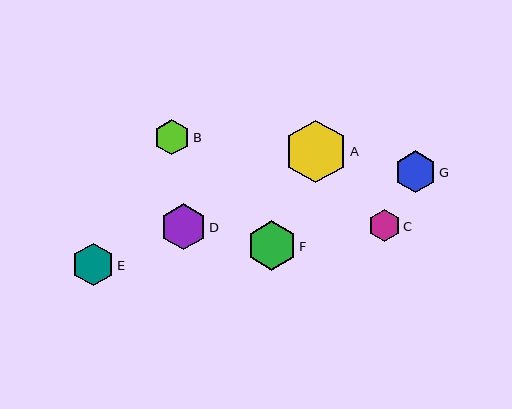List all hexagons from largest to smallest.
From largest to smallest: A, F, D, E, G, B, C.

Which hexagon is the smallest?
Hexagon C is the smallest with a size of approximately 32 pixels.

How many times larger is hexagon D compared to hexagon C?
Hexagon D is approximately 1.4 times the size of hexagon C.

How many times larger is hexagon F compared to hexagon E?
Hexagon F is approximately 1.2 times the size of hexagon E.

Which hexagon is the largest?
Hexagon A is the largest with a size of approximately 63 pixels.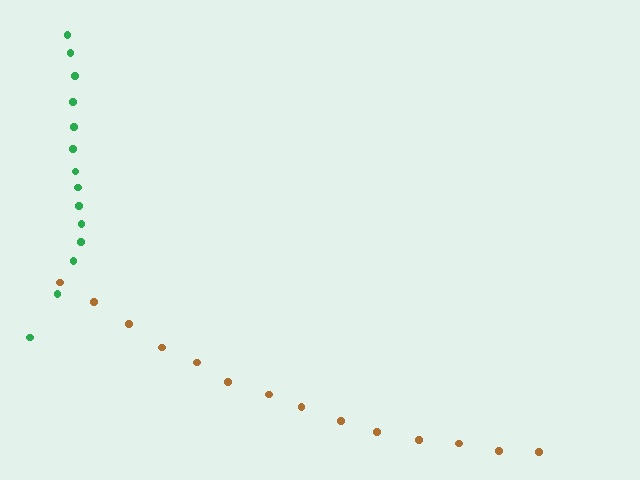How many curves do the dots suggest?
There are 2 distinct paths.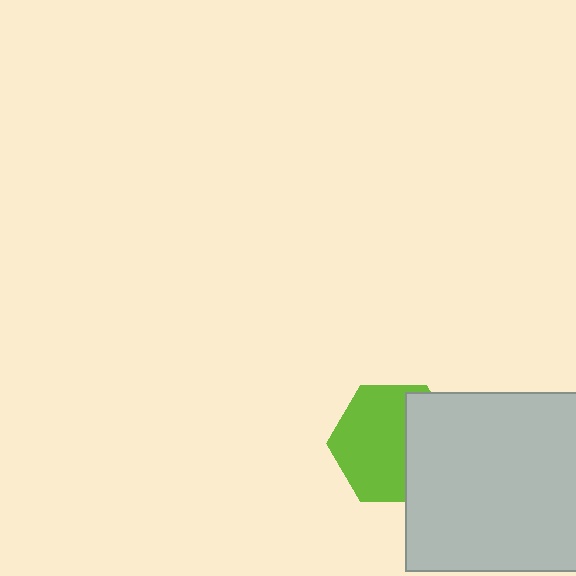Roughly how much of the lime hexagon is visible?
About half of it is visible (roughly 63%).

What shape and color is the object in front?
The object in front is a light gray square.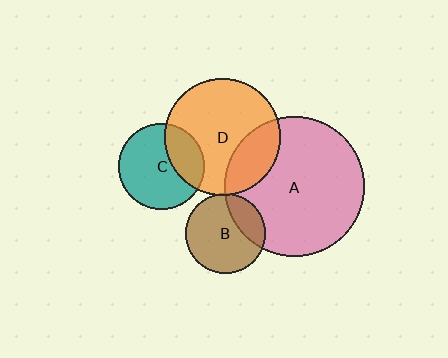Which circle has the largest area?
Circle A (pink).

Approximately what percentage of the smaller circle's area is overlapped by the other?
Approximately 5%.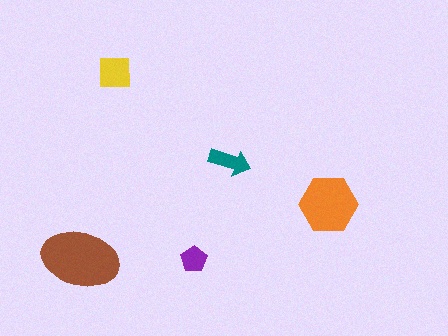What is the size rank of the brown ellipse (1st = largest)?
1st.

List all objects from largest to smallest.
The brown ellipse, the orange hexagon, the yellow square, the teal arrow, the purple pentagon.